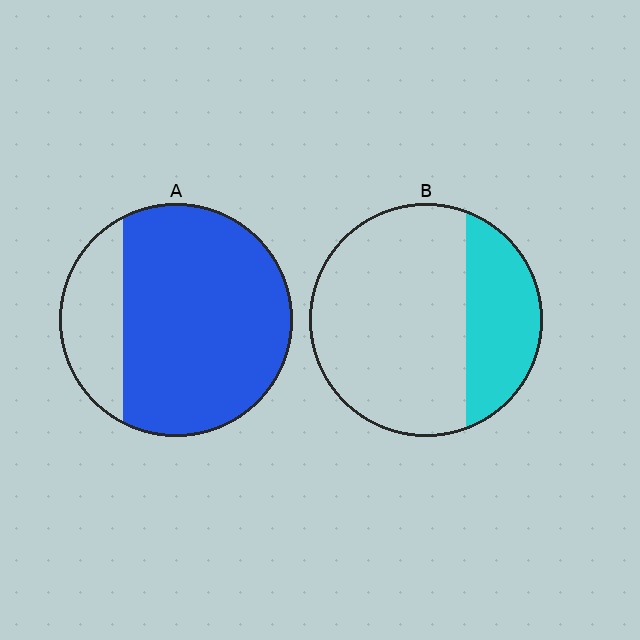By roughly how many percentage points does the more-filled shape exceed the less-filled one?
By roughly 50 percentage points (A over B).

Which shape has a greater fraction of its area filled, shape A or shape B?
Shape A.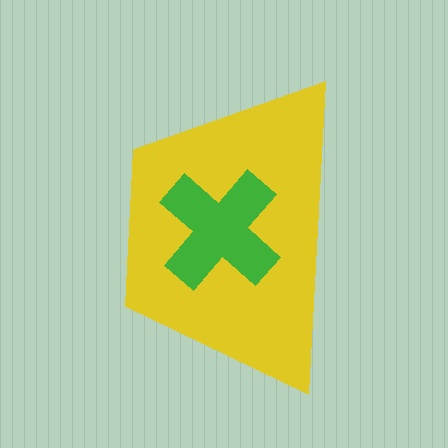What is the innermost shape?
The green cross.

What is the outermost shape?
The yellow trapezoid.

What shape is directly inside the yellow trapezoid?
The green cross.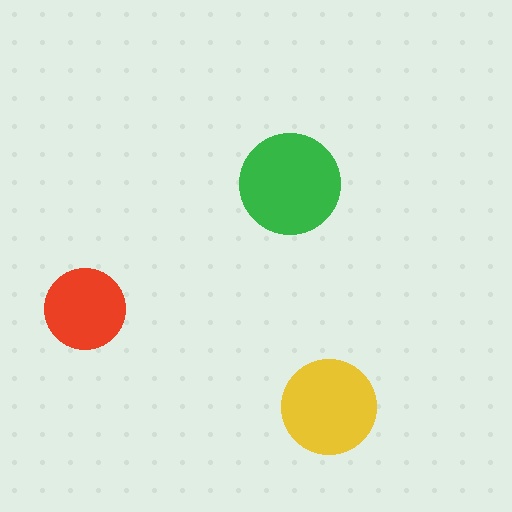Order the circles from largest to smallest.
the green one, the yellow one, the red one.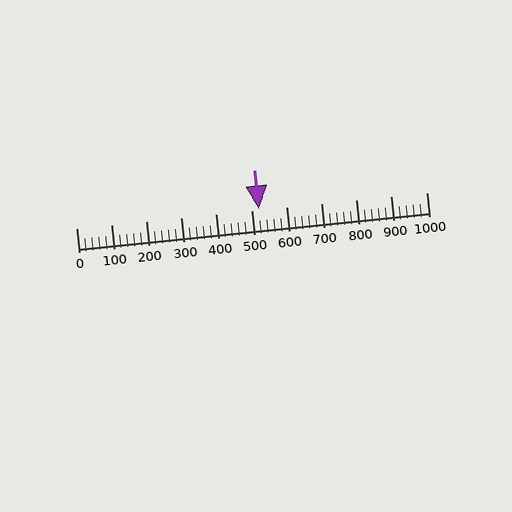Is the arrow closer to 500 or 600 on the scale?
The arrow is closer to 500.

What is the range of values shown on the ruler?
The ruler shows values from 0 to 1000.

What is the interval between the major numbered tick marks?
The major tick marks are spaced 100 units apart.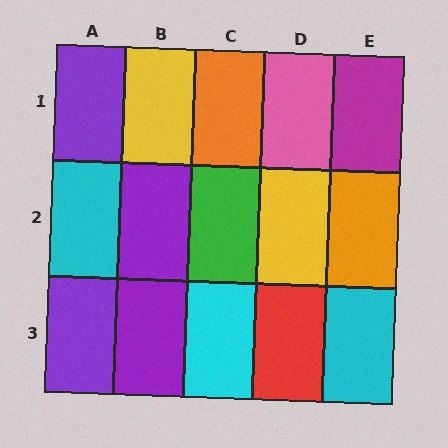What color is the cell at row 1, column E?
Magenta.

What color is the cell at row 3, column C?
Cyan.